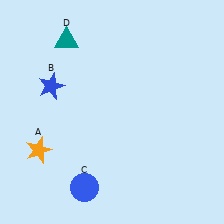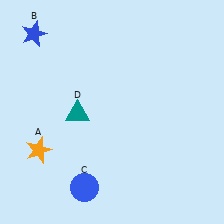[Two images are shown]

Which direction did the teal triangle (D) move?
The teal triangle (D) moved down.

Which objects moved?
The objects that moved are: the blue star (B), the teal triangle (D).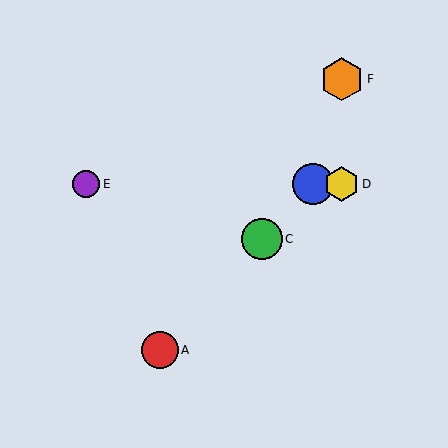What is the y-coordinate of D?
Object D is at y≈184.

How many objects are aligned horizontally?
3 objects (B, D, E) are aligned horizontally.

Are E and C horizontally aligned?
No, E is at y≈184 and C is at y≈239.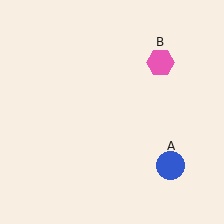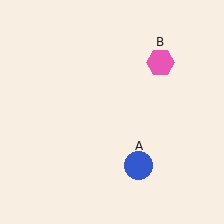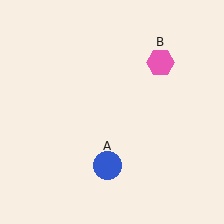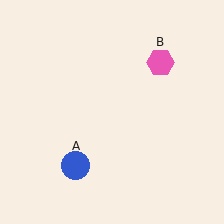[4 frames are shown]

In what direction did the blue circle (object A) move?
The blue circle (object A) moved left.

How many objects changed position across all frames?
1 object changed position: blue circle (object A).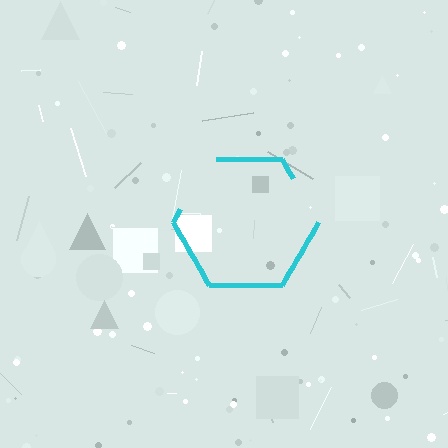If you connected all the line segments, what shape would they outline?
They would outline a hexagon.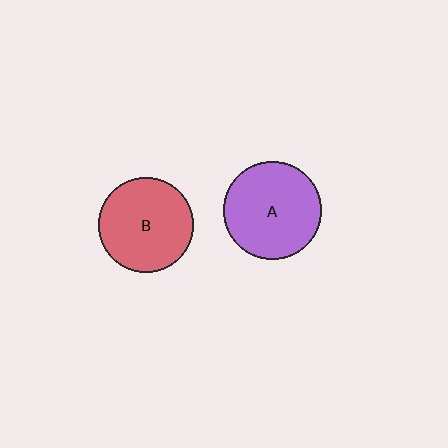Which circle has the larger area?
Circle A (purple).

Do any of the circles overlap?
No, none of the circles overlap.